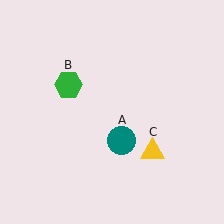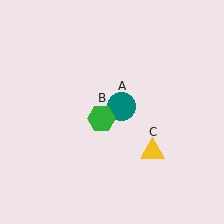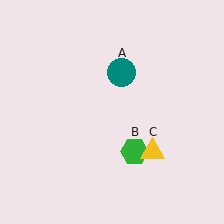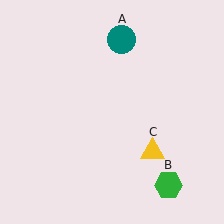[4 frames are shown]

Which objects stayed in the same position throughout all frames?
Yellow triangle (object C) remained stationary.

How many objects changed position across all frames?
2 objects changed position: teal circle (object A), green hexagon (object B).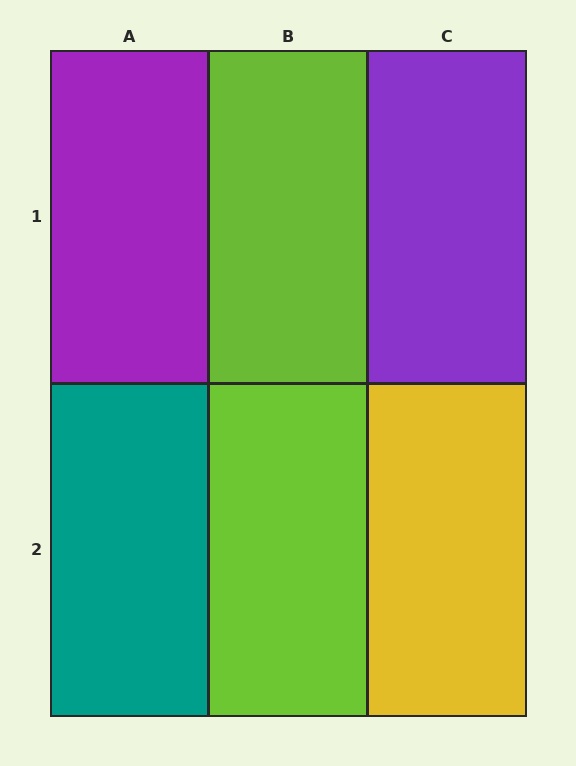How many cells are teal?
1 cell is teal.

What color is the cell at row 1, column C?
Purple.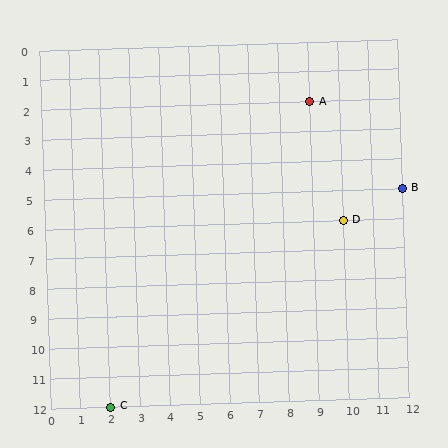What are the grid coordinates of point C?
Point C is at grid coordinates (2, 12).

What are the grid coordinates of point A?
Point A is at grid coordinates (9, 2).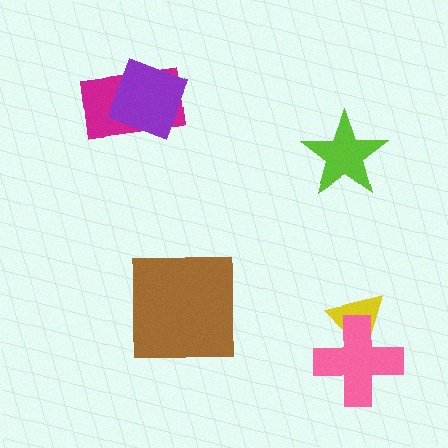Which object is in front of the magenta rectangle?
The purple square is in front of the magenta rectangle.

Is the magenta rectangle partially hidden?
Yes, it is partially covered by another shape.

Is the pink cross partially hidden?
No, no other shape covers it.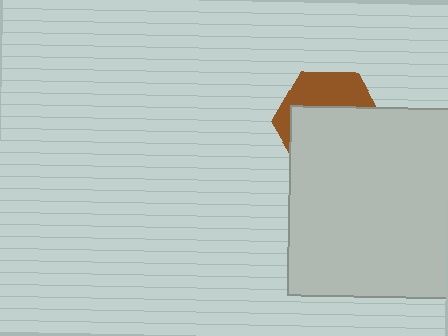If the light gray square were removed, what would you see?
You would see the complete brown hexagon.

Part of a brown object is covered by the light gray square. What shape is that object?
It is a hexagon.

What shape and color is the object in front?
The object in front is a light gray square.